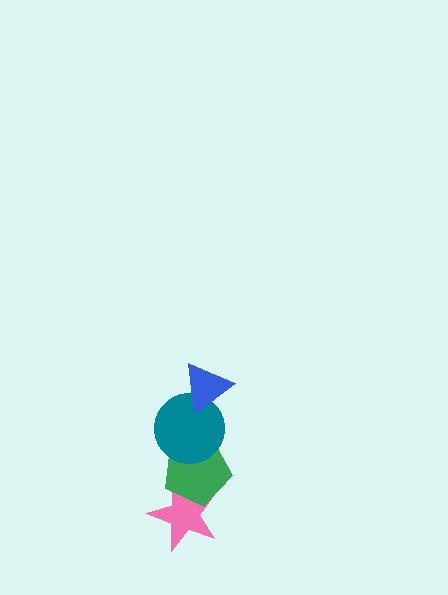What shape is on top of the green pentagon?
The teal circle is on top of the green pentagon.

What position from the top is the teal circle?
The teal circle is 2nd from the top.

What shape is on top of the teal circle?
The blue triangle is on top of the teal circle.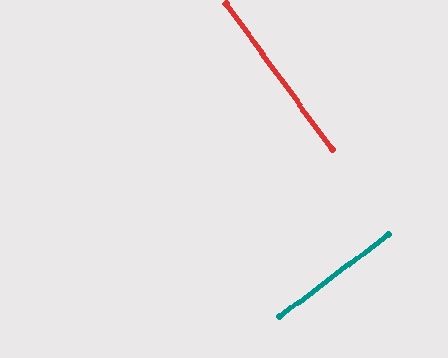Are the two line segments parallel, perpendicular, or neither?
Perpendicular — they meet at approximately 89°.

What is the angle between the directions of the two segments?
Approximately 89 degrees.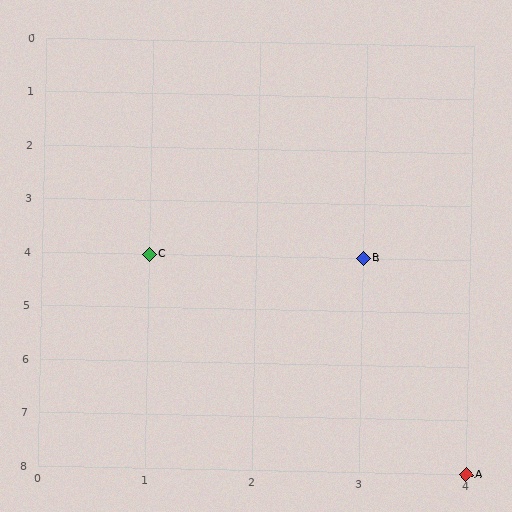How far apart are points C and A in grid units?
Points C and A are 3 columns and 4 rows apart (about 5.0 grid units diagonally).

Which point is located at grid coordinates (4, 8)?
Point A is at (4, 8).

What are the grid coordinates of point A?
Point A is at grid coordinates (4, 8).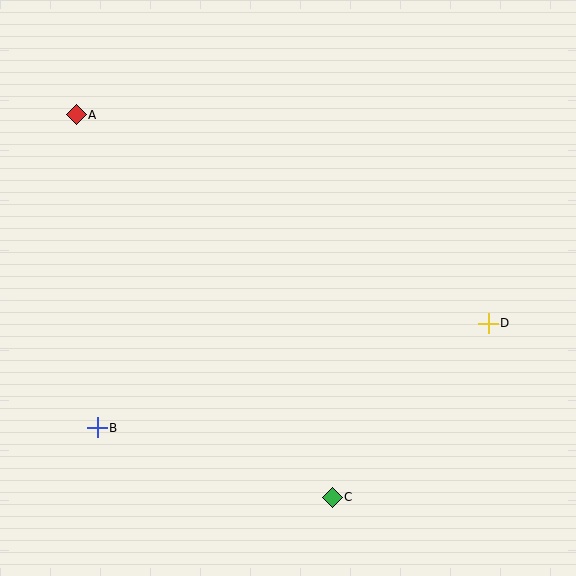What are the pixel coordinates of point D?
Point D is at (488, 323).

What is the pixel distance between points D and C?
The distance between D and C is 233 pixels.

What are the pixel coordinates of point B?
Point B is at (97, 428).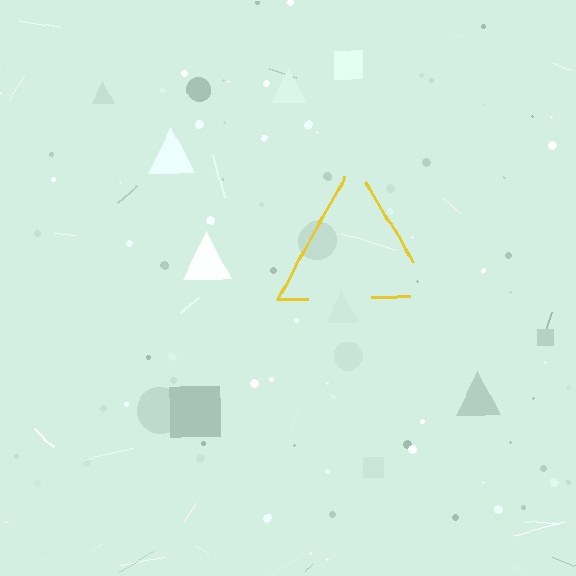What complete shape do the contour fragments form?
The contour fragments form a triangle.